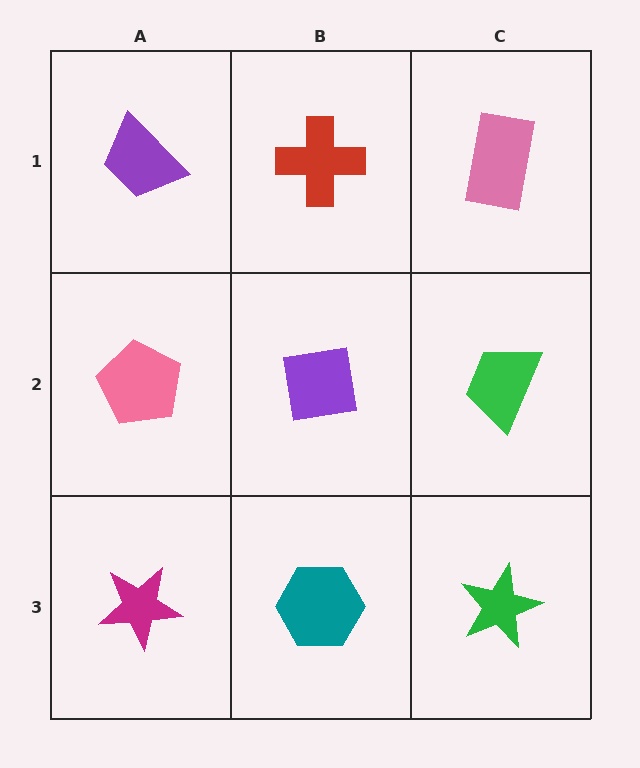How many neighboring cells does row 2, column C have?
3.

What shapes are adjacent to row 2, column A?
A purple trapezoid (row 1, column A), a magenta star (row 3, column A), a purple square (row 2, column B).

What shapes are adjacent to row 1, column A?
A pink pentagon (row 2, column A), a red cross (row 1, column B).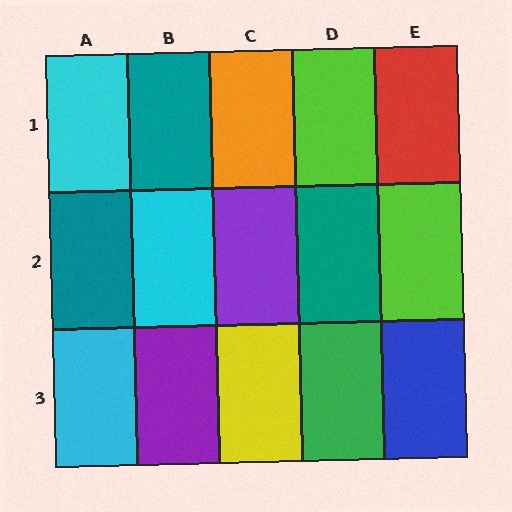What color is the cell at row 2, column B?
Cyan.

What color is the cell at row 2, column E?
Lime.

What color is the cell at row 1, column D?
Lime.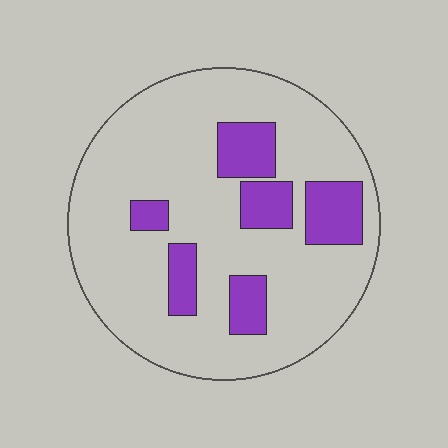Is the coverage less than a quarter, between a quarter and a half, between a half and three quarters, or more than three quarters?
Less than a quarter.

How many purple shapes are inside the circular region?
6.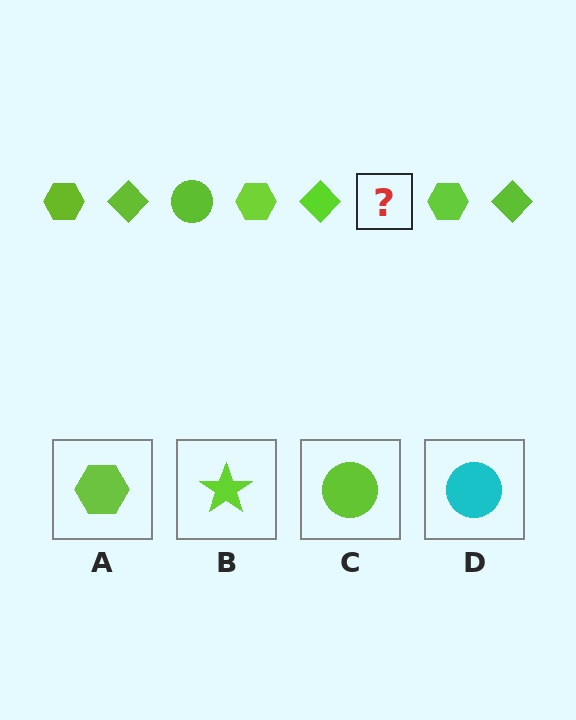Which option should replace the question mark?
Option C.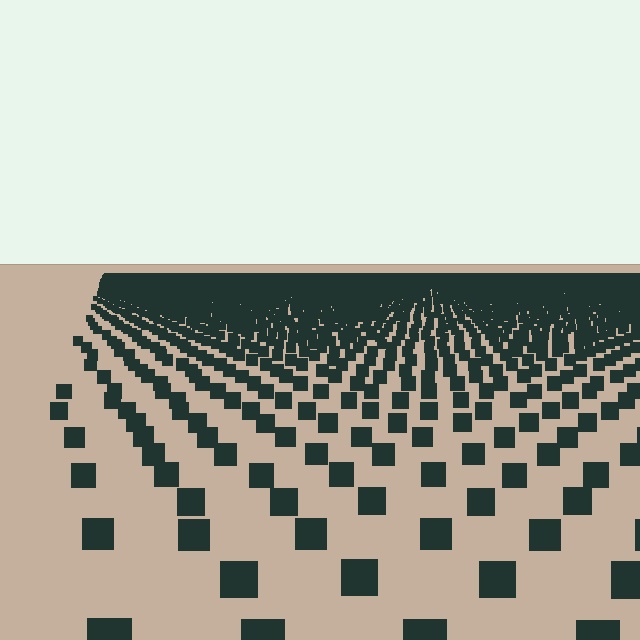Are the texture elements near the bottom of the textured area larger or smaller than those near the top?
Larger. Near the bottom, elements are closer to the viewer and appear at a bigger on-screen size.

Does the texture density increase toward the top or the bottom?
Density increases toward the top.